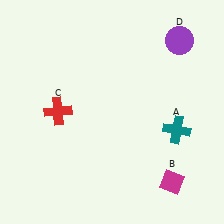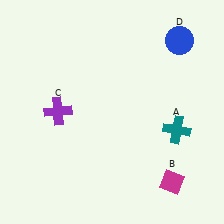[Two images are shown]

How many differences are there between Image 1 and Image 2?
There are 2 differences between the two images.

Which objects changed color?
C changed from red to purple. D changed from purple to blue.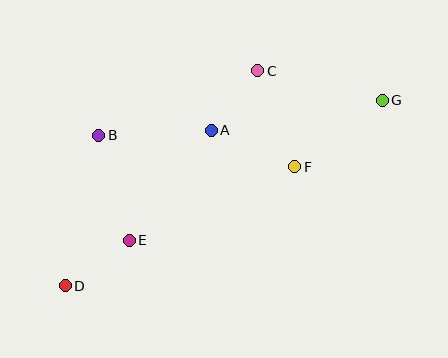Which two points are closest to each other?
Points A and C are closest to each other.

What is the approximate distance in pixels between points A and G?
The distance between A and G is approximately 174 pixels.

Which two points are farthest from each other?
Points D and G are farthest from each other.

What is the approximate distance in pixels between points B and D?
The distance between B and D is approximately 154 pixels.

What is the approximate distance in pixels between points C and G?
The distance between C and G is approximately 128 pixels.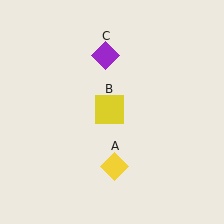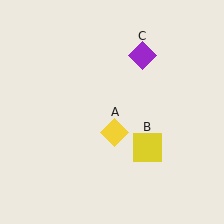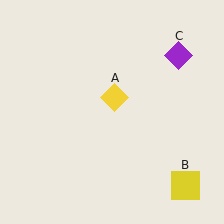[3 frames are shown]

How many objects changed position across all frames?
3 objects changed position: yellow diamond (object A), yellow square (object B), purple diamond (object C).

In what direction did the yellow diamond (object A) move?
The yellow diamond (object A) moved up.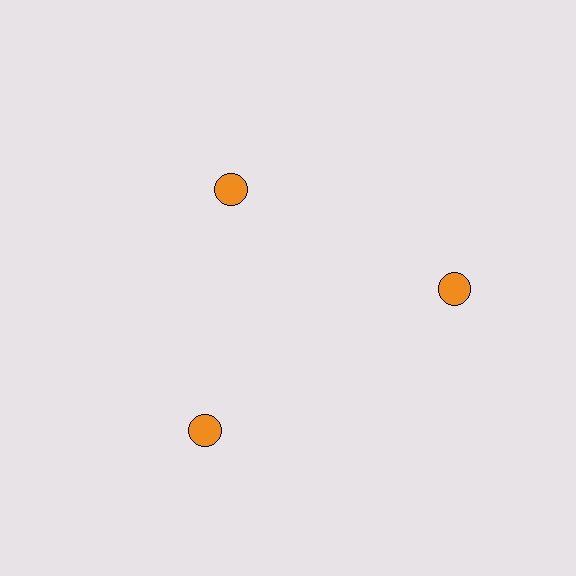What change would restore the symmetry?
The symmetry would be restored by moving it outward, back onto the ring so that all 3 circles sit at equal angles and equal distance from the center.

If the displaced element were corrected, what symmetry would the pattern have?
It would have 3-fold rotational symmetry — the pattern would map onto itself every 120 degrees.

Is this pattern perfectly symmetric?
No. The 3 orange circles are arranged in a ring, but one element near the 11 o'clock position is pulled inward toward the center, breaking the 3-fold rotational symmetry.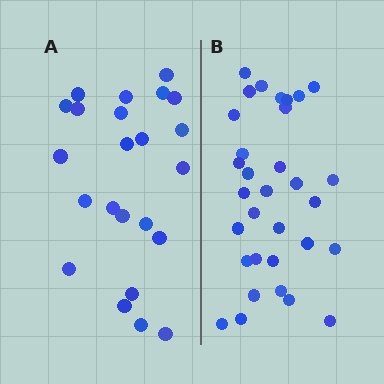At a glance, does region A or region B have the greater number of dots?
Region B (the right region) has more dots.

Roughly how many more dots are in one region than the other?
Region B has roughly 8 or so more dots than region A.